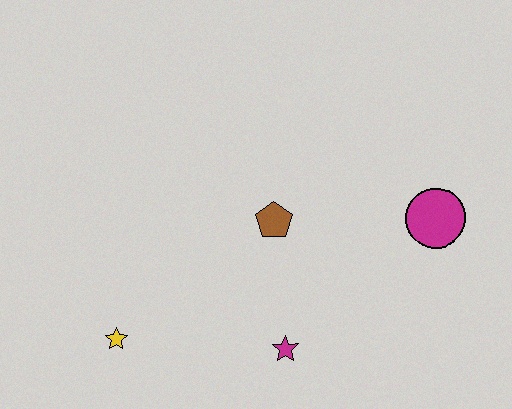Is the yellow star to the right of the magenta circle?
No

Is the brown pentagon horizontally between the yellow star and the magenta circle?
Yes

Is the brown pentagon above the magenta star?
Yes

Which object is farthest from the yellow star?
The magenta circle is farthest from the yellow star.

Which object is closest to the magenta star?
The brown pentagon is closest to the magenta star.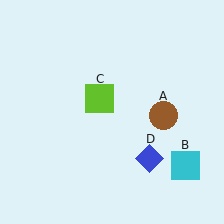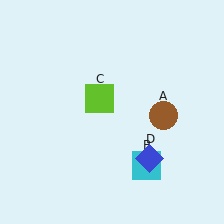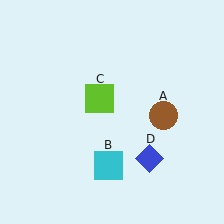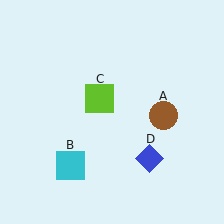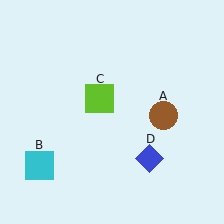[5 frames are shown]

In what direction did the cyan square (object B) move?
The cyan square (object B) moved left.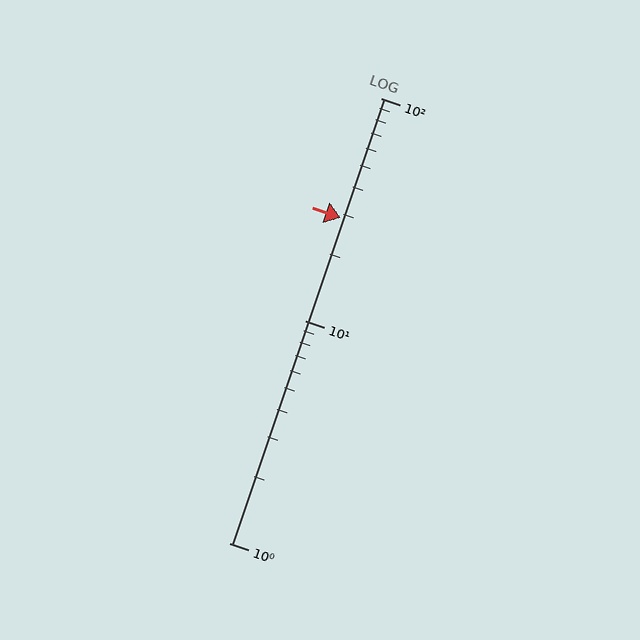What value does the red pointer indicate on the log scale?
The pointer indicates approximately 29.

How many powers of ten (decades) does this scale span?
The scale spans 2 decades, from 1 to 100.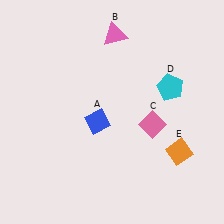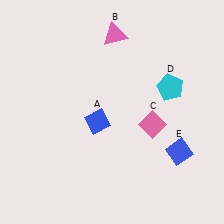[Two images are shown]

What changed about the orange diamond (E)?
In Image 1, E is orange. In Image 2, it changed to blue.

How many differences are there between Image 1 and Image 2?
There is 1 difference between the two images.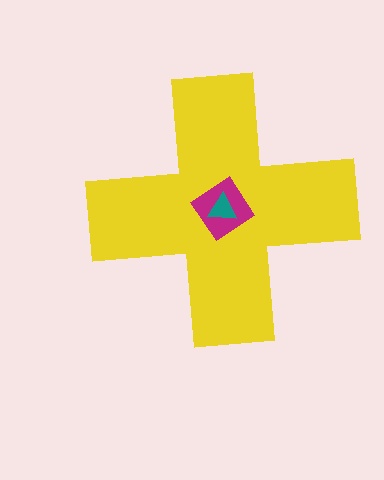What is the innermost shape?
The teal triangle.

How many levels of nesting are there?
3.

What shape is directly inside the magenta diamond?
The teal triangle.